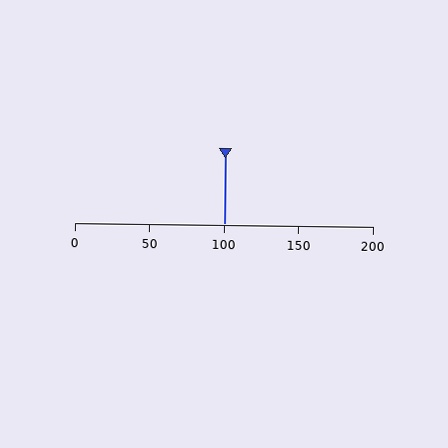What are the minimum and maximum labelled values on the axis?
The axis runs from 0 to 200.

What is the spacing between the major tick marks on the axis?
The major ticks are spaced 50 apart.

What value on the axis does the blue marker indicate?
The marker indicates approximately 100.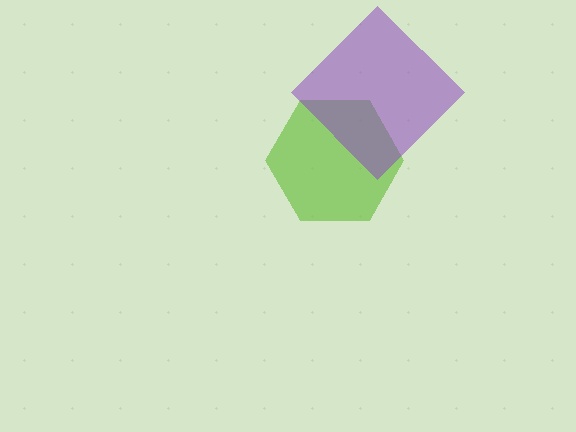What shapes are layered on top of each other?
The layered shapes are: a lime hexagon, a purple diamond.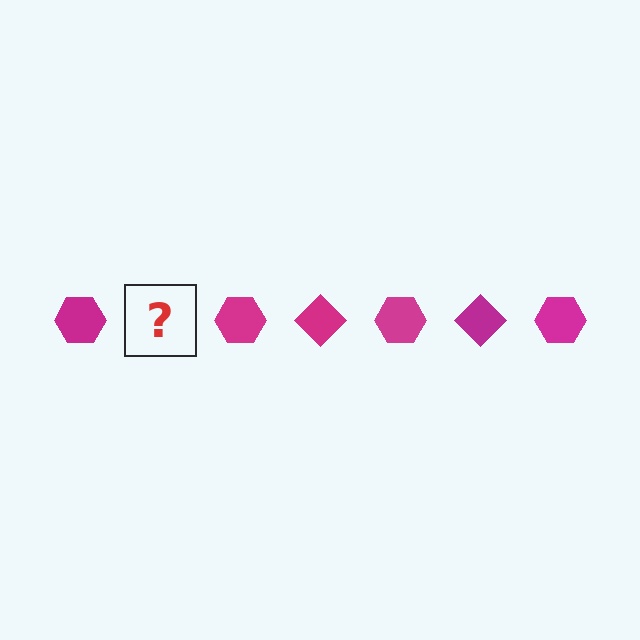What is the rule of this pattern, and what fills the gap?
The rule is that the pattern cycles through hexagon, diamond shapes in magenta. The gap should be filled with a magenta diamond.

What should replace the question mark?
The question mark should be replaced with a magenta diamond.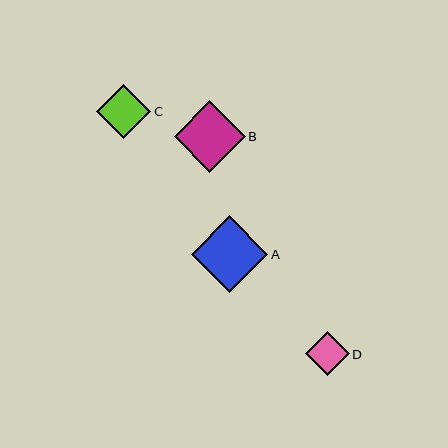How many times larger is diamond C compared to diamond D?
Diamond C is approximately 1.2 times the size of diamond D.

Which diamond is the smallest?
Diamond D is the smallest with a size of approximately 44 pixels.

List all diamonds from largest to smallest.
From largest to smallest: A, B, C, D.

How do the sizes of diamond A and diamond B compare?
Diamond A and diamond B are approximately the same size.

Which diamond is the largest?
Diamond A is the largest with a size of approximately 76 pixels.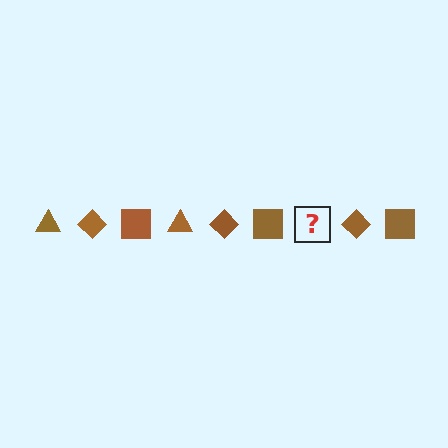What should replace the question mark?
The question mark should be replaced with a brown triangle.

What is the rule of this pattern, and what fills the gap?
The rule is that the pattern cycles through triangle, diamond, square shapes in brown. The gap should be filled with a brown triangle.